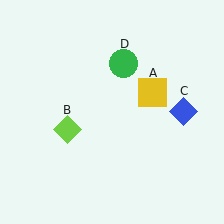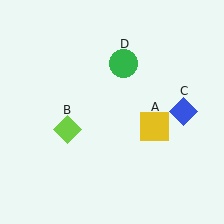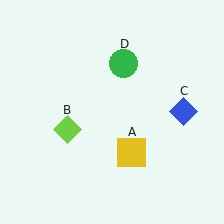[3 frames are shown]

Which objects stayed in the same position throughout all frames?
Lime diamond (object B) and blue diamond (object C) and green circle (object D) remained stationary.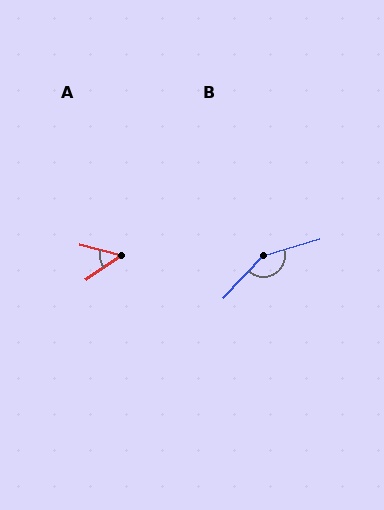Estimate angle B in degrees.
Approximately 149 degrees.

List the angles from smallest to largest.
A (50°), B (149°).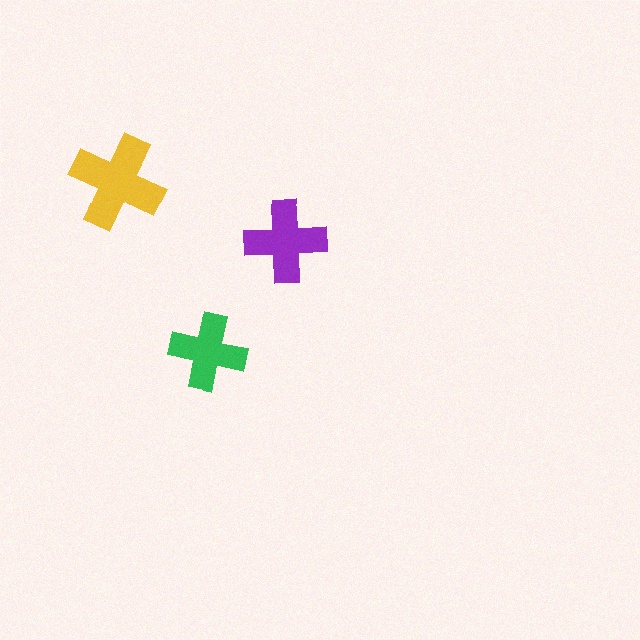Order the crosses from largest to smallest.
the yellow one, the purple one, the green one.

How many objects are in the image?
There are 3 objects in the image.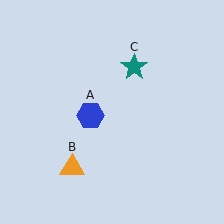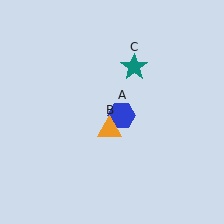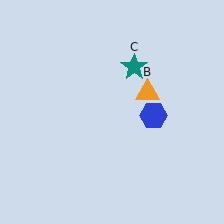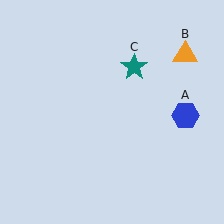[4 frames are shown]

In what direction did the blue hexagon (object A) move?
The blue hexagon (object A) moved right.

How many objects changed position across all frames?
2 objects changed position: blue hexagon (object A), orange triangle (object B).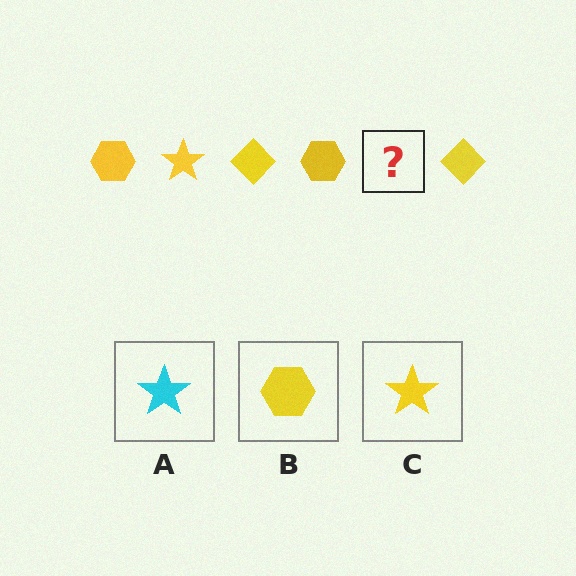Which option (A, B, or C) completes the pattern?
C.